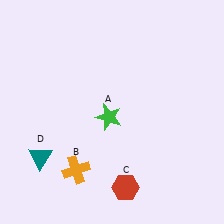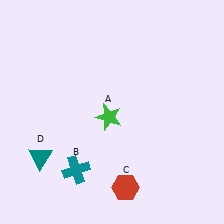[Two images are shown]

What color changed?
The cross (B) changed from orange in Image 1 to teal in Image 2.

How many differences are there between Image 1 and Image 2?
There is 1 difference between the two images.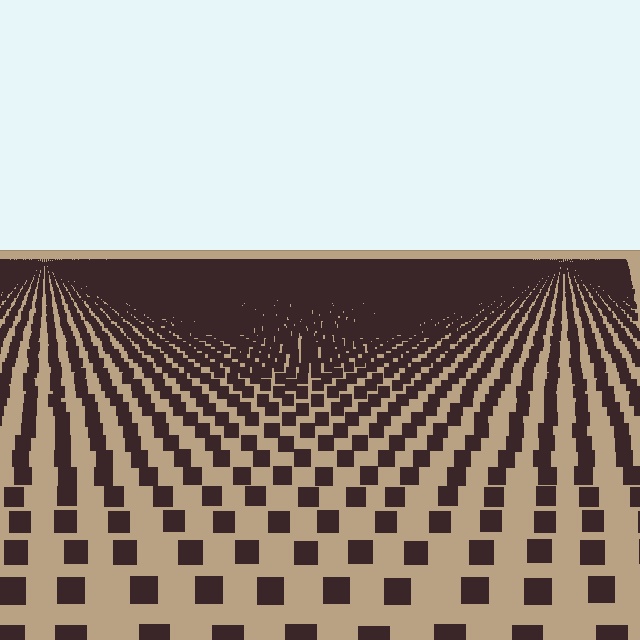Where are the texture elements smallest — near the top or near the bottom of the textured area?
Near the top.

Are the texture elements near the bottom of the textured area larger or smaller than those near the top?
Larger. Near the bottom, elements are closer to the viewer and appear at a bigger on-screen size.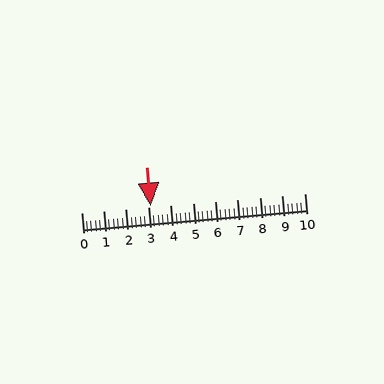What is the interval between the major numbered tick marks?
The major tick marks are spaced 1 units apart.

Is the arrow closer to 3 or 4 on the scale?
The arrow is closer to 3.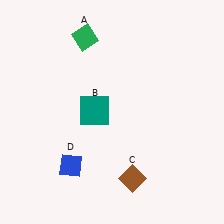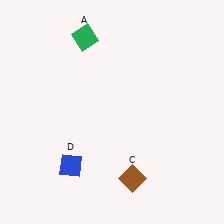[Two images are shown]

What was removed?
The teal square (B) was removed in Image 2.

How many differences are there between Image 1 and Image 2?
There is 1 difference between the two images.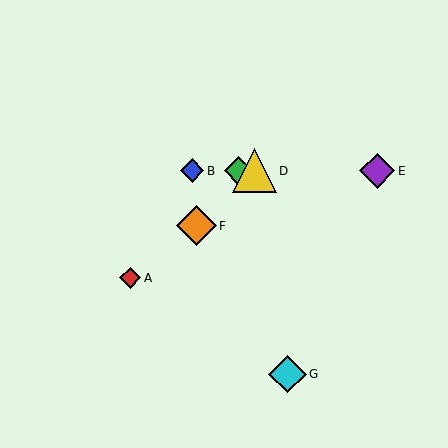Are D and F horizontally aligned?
No, D is at y≈171 and F is at y≈226.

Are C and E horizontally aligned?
Yes, both are at y≈171.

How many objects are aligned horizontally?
4 objects (B, C, D, E) are aligned horizontally.